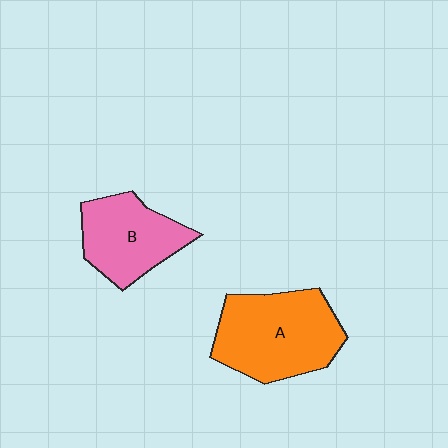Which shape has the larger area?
Shape A (orange).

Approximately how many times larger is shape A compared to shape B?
Approximately 1.4 times.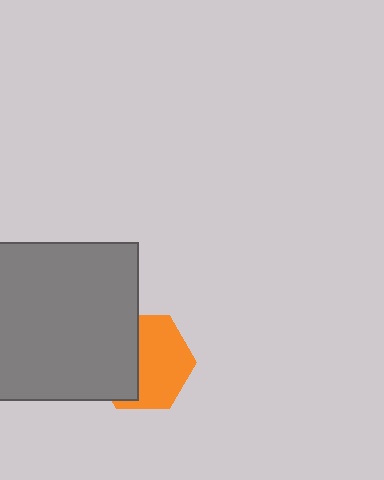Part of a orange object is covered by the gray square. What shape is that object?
It is a hexagon.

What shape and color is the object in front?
The object in front is a gray square.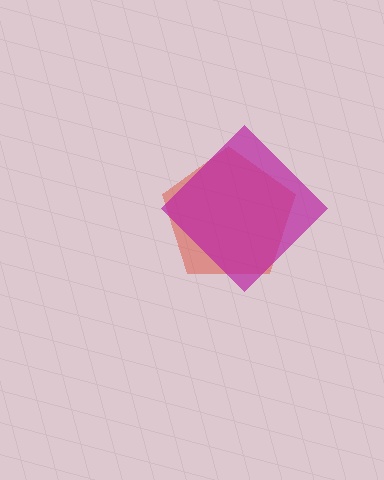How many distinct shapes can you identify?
There are 2 distinct shapes: a red pentagon, a magenta diamond.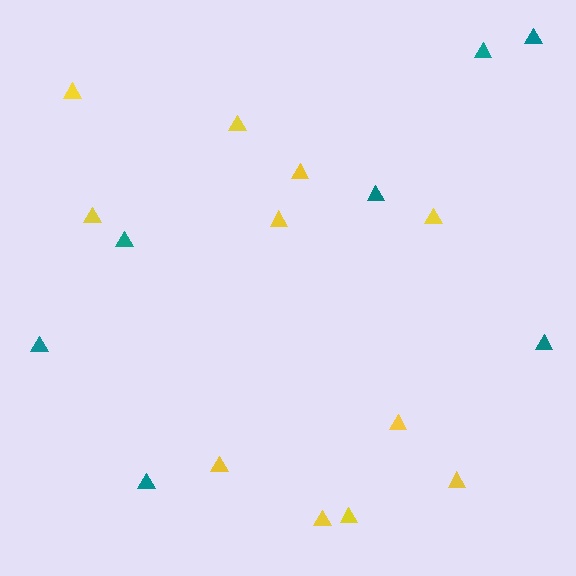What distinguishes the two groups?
There are 2 groups: one group of yellow triangles (11) and one group of teal triangles (7).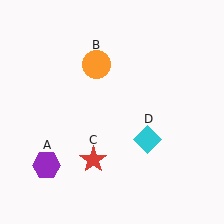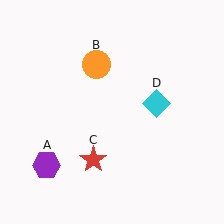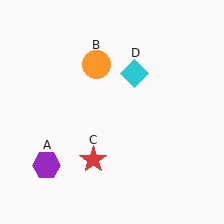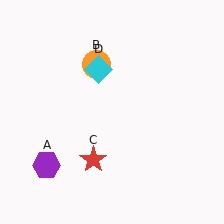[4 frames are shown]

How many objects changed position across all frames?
1 object changed position: cyan diamond (object D).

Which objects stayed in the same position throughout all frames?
Purple hexagon (object A) and orange circle (object B) and red star (object C) remained stationary.